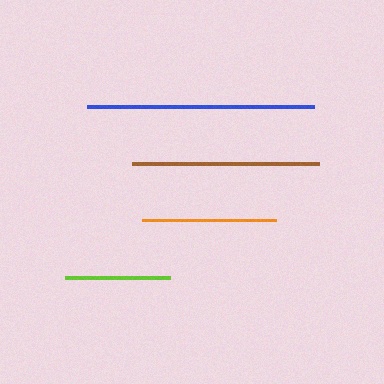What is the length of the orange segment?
The orange segment is approximately 135 pixels long.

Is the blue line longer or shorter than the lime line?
The blue line is longer than the lime line.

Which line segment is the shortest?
The lime line is the shortest at approximately 106 pixels.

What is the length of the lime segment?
The lime segment is approximately 106 pixels long.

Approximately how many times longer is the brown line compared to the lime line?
The brown line is approximately 1.8 times the length of the lime line.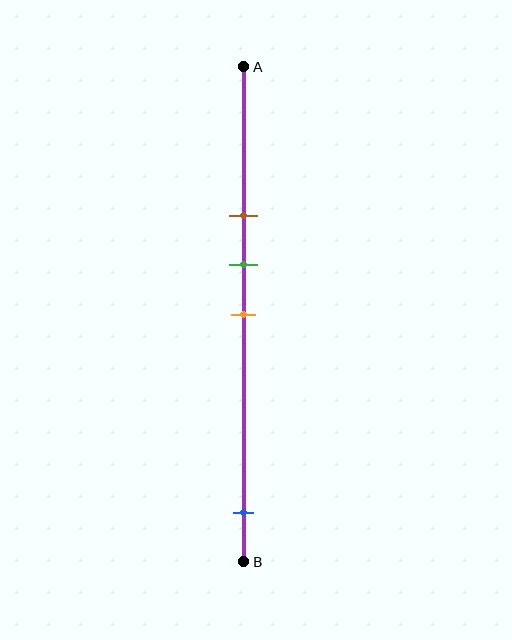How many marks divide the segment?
There are 4 marks dividing the segment.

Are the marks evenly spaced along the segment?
No, the marks are not evenly spaced.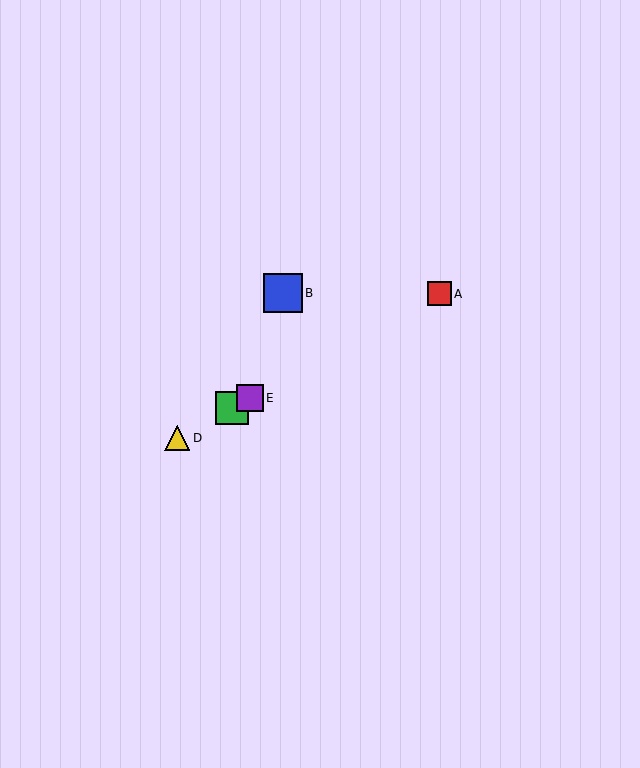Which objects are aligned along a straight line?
Objects A, C, D, E are aligned along a straight line.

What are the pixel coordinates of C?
Object C is at (232, 408).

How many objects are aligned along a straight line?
4 objects (A, C, D, E) are aligned along a straight line.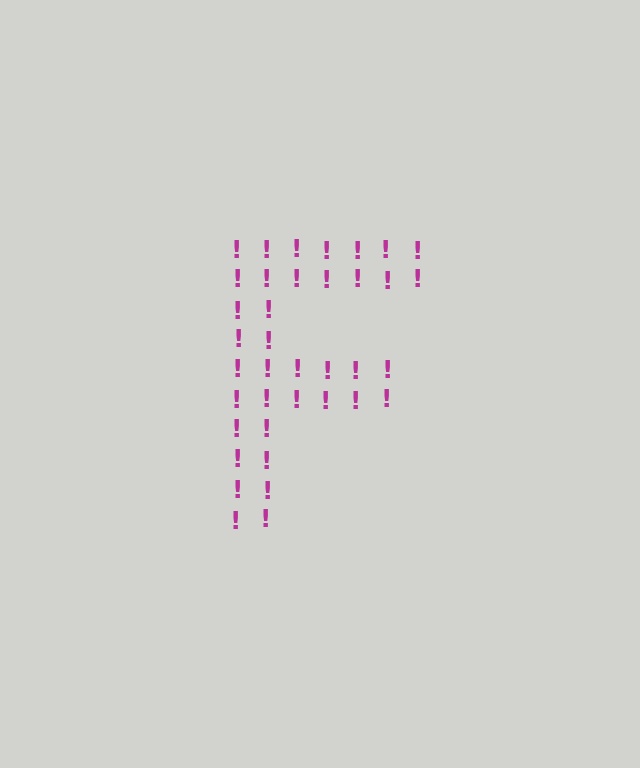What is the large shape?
The large shape is the letter F.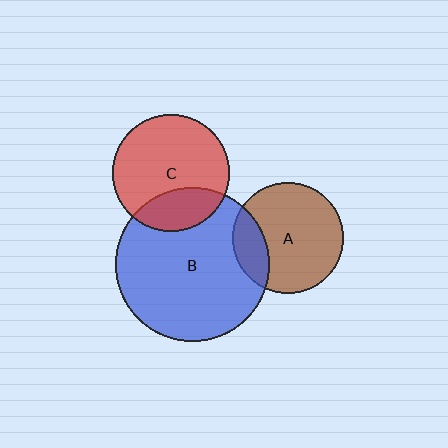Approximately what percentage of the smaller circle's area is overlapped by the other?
Approximately 25%.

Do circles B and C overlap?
Yes.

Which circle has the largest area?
Circle B (blue).